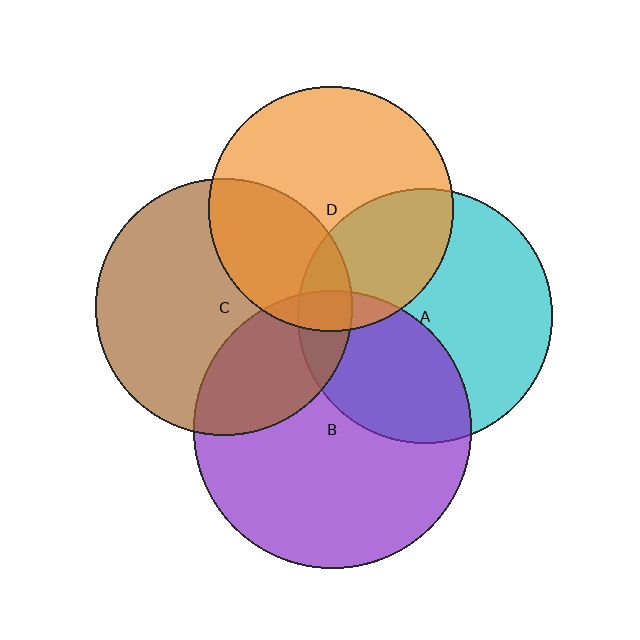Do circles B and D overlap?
Yes.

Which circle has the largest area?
Circle B (purple).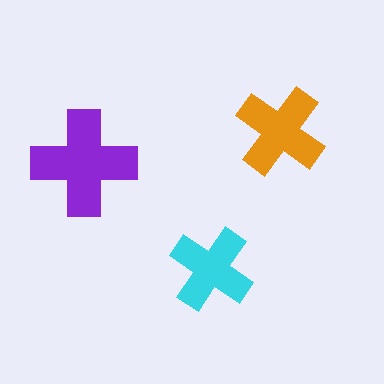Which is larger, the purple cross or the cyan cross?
The purple one.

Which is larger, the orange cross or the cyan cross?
The orange one.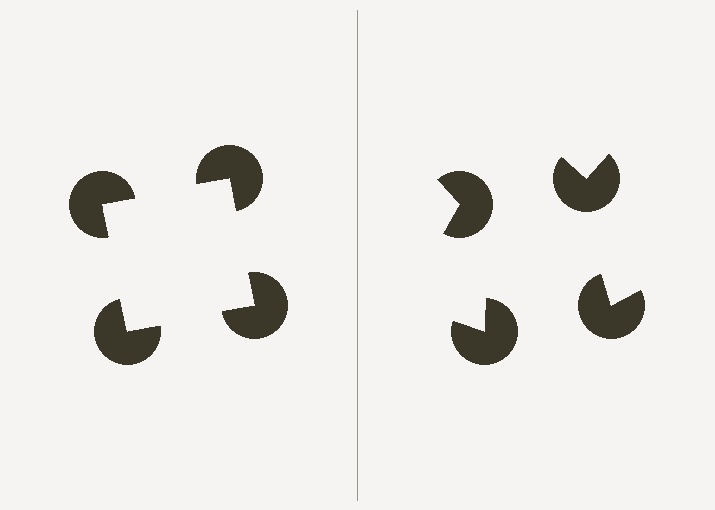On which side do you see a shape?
An illusory square appears on the left side. On the right side the wedge cuts are rotated, so no coherent shape forms.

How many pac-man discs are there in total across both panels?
8 — 4 on each side.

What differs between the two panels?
The pac-man discs are positioned identically on both sides; only the wedge orientations differ. On the left they align to a square; on the right they are misaligned.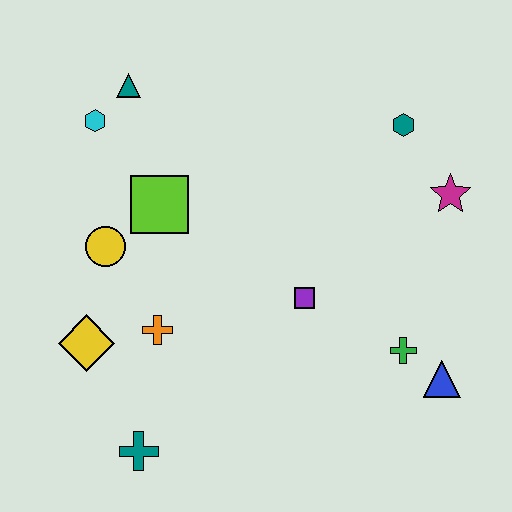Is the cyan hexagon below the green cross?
No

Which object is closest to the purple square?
The green cross is closest to the purple square.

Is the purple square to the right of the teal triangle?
Yes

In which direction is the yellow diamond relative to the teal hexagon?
The yellow diamond is to the left of the teal hexagon.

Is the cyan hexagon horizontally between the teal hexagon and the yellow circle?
No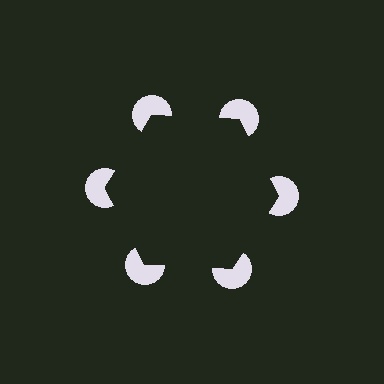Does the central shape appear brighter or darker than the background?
It typically appears slightly darker than the background, even though no actual brightness change is drawn.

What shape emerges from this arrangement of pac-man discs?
An illusory hexagon — its edges are inferred from the aligned wedge cuts in the pac-man discs, not physically drawn.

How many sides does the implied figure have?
6 sides.